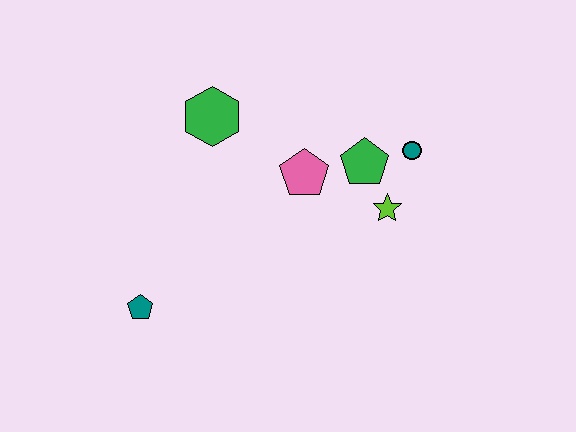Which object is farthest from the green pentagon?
The teal pentagon is farthest from the green pentagon.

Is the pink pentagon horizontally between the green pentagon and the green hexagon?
Yes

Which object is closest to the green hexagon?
The pink pentagon is closest to the green hexagon.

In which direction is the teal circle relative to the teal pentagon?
The teal circle is to the right of the teal pentagon.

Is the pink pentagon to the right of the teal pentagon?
Yes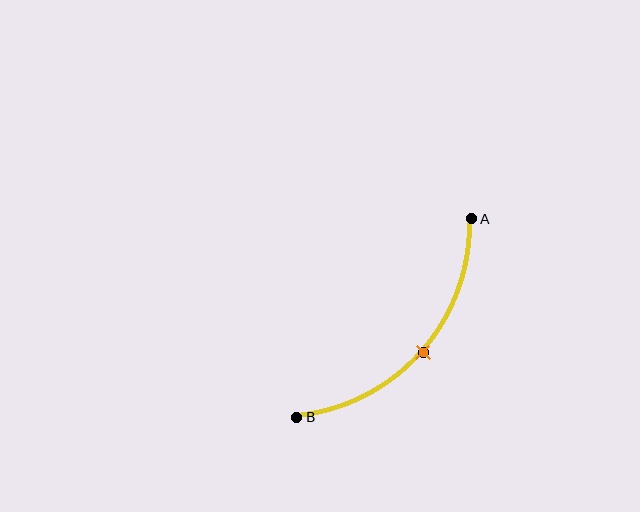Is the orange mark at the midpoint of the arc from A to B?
Yes. The orange mark lies on the arc at equal arc-length from both A and B — it is the arc midpoint.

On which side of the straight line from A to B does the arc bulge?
The arc bulges below and to the right of the straight line connecting A and B.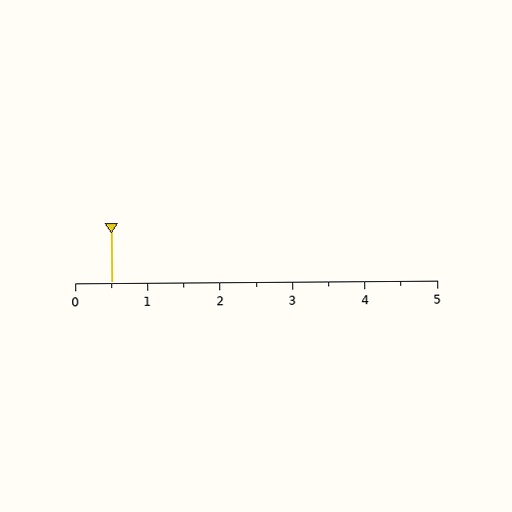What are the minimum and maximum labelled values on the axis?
The axis runs from 0 to 5.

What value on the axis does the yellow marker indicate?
The marker indicates approximately 0.5.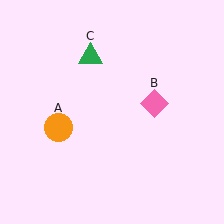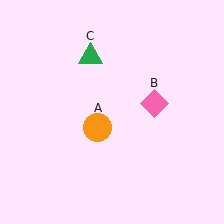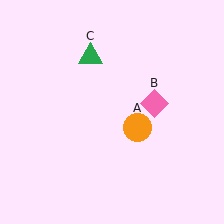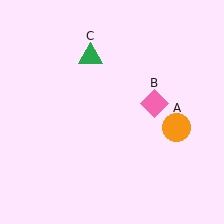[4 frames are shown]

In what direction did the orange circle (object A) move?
The orange circle (object A) moved right.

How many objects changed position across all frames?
1 object changed position: orange circle (object A).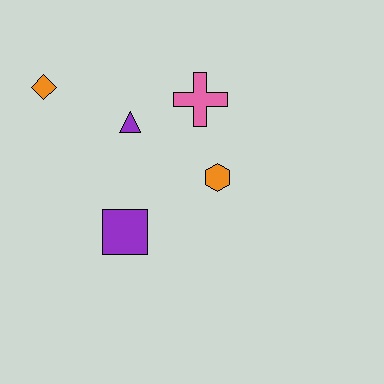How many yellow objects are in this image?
There are no yellow objects.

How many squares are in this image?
There is 1 square.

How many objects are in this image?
There are 5 objects.